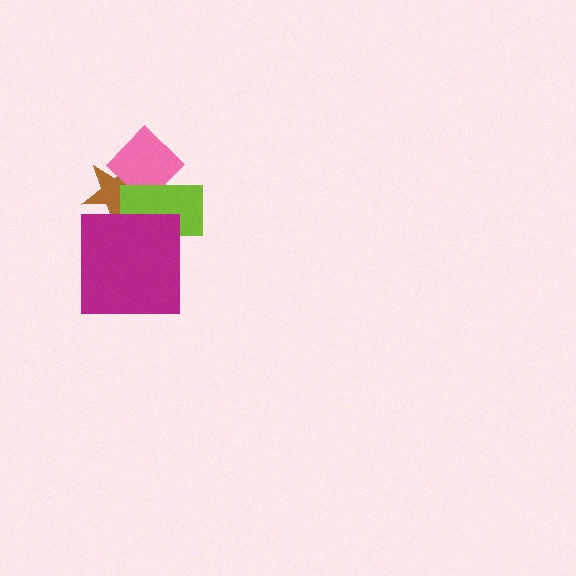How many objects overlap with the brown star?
3 objects overlap with the brown star.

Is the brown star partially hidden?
Yes, it is partially covered by another shape.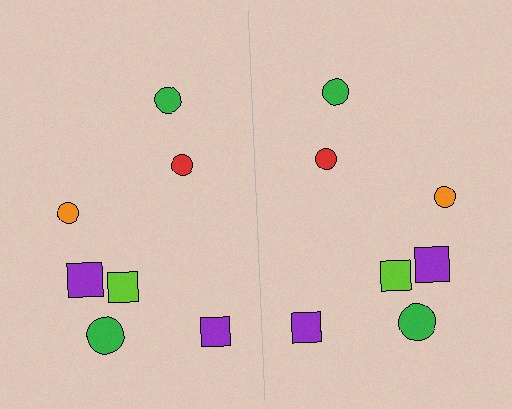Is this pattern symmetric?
Yes, this pattern has bilateral (reflection) symmetry.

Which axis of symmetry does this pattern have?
The pattern has a vertical axis of symmetry running through the center of the image.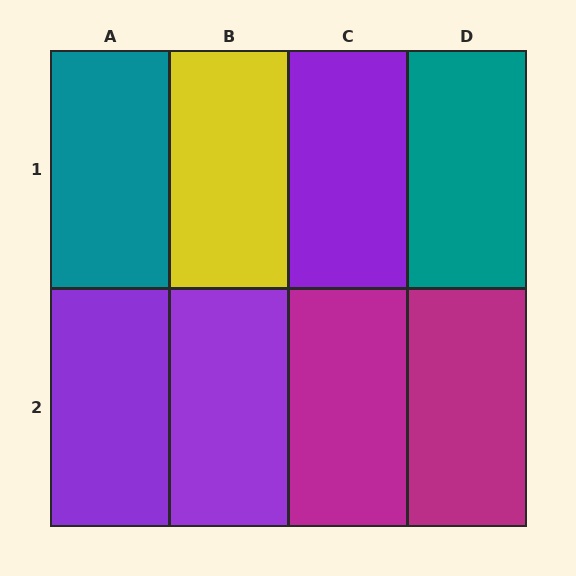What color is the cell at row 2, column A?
Purple.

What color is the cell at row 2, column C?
Magenta.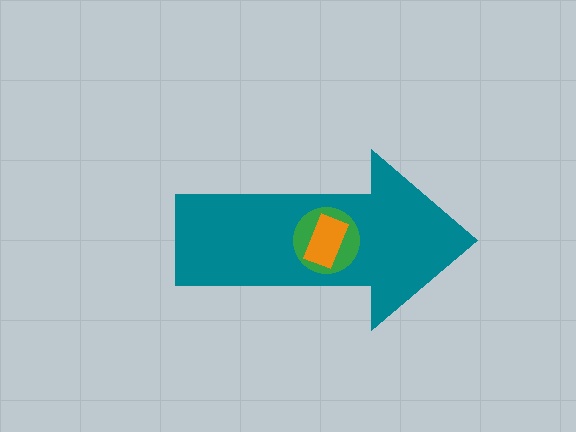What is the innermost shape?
The orange rectangle.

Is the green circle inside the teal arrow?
Yes.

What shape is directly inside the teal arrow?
The green circle.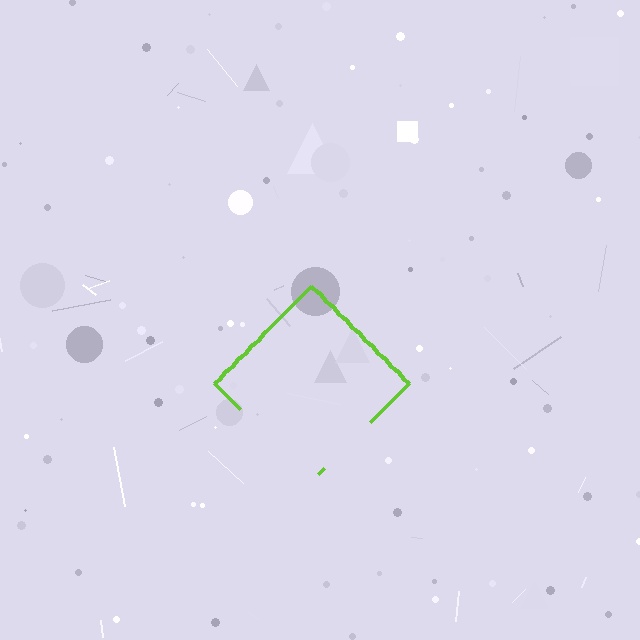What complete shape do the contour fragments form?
The contour fragments form a diamond.